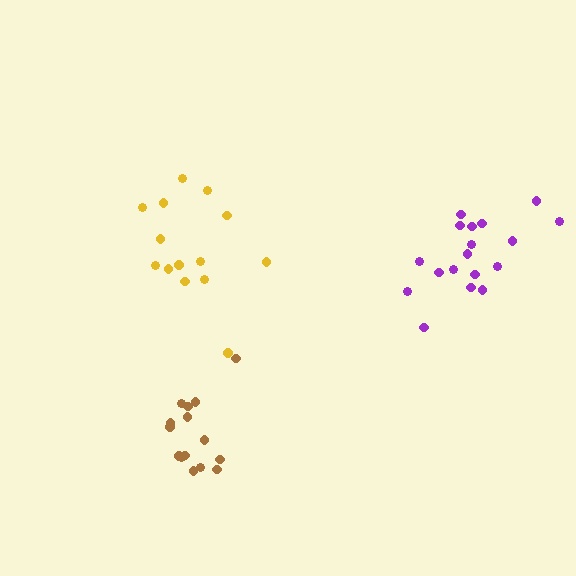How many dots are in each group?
Group 1: 14 dots, Group 2: 15 dots, Group 3: 18 dots (47 total).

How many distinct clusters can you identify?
There are 3 distinct clusters.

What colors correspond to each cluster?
The clusters are colored: yellow, brown, purple.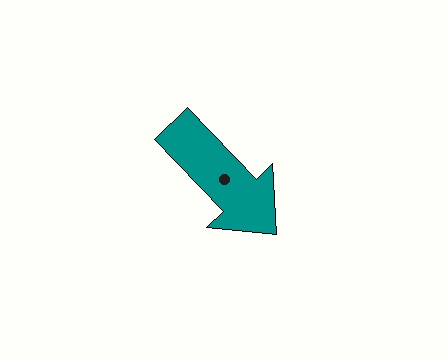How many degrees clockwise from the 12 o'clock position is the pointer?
Approximately 136 degrees.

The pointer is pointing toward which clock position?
Roughly 5 o'clock.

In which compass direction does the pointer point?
Southeast.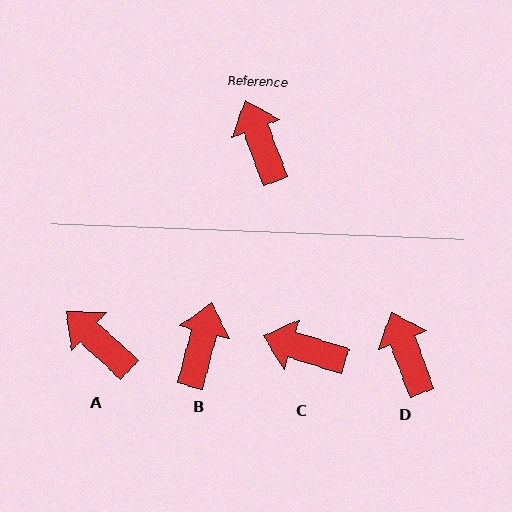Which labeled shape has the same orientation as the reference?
D.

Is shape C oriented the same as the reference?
No, it is off by about 52 degrees.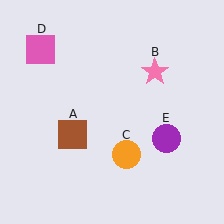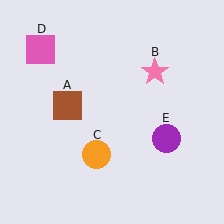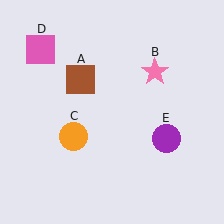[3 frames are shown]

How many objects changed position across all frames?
2 objects changed position: brown square (object A), orange circle (object C).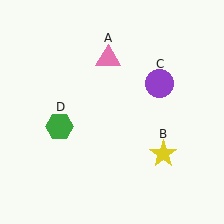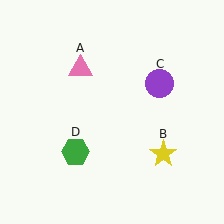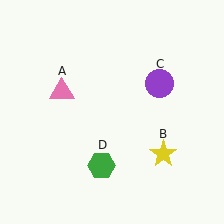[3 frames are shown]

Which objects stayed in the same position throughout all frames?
Yellow star (object B) and purple circle (object C) remained stationary.